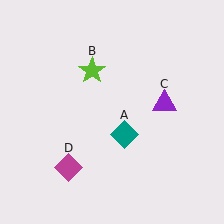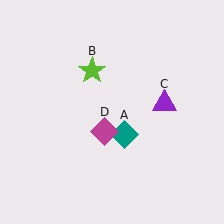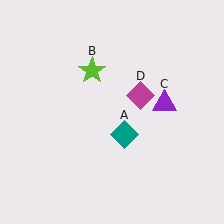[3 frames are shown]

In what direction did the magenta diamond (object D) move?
The magenta diamond (object D) moved up and to the right.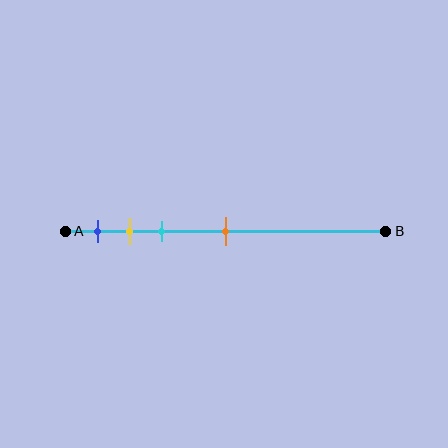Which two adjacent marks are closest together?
The yellow and cyan marks are the closest adjacent pair.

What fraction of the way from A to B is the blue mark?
The blue mark is approximately 10% (0.1) of the way from A to B.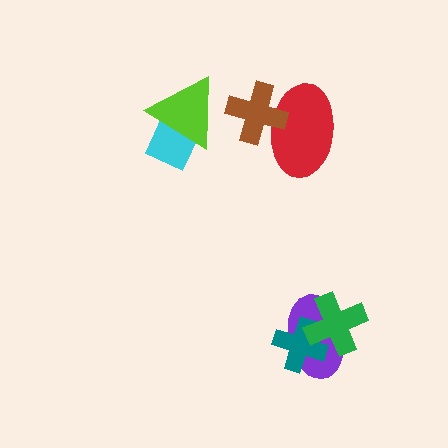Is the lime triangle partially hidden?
No, no other shape covers it.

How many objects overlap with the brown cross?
1 object overlaps with the brown cross.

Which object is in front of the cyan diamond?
The lime triangle is in front of the cyan diamond.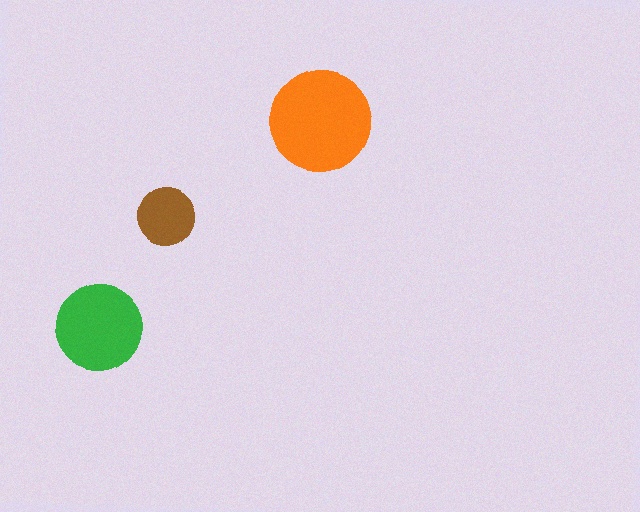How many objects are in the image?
There are 3 objects in the image.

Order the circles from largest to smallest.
the orange one, the green one, the brown one.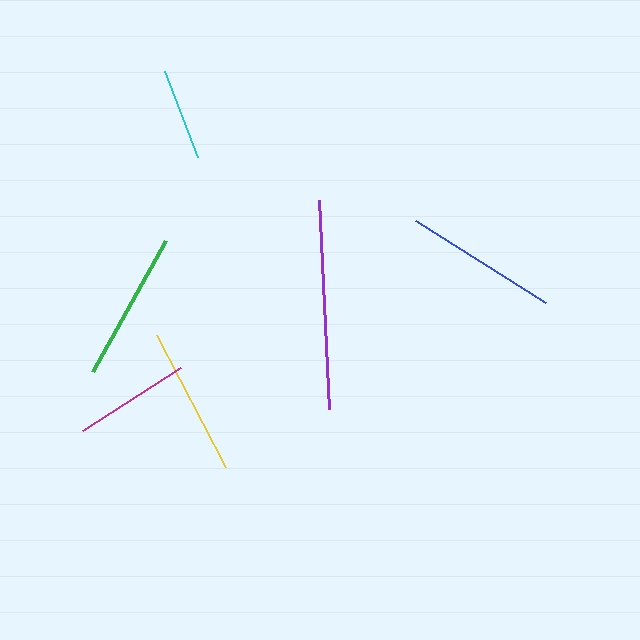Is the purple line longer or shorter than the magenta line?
The purple line is longer than the magenta line.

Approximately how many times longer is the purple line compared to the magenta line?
The purple line is approximately 1.8 times the length of the magenta line.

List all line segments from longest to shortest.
From longest to shortest: purple, blue, green, yellow, magenta, cyan.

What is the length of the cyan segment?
The cyan segment is approximately 92 pixels long.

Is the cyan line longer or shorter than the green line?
The green line is longer than the cyan line.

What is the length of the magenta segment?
The magenta segment is approximately 117 pixels long.